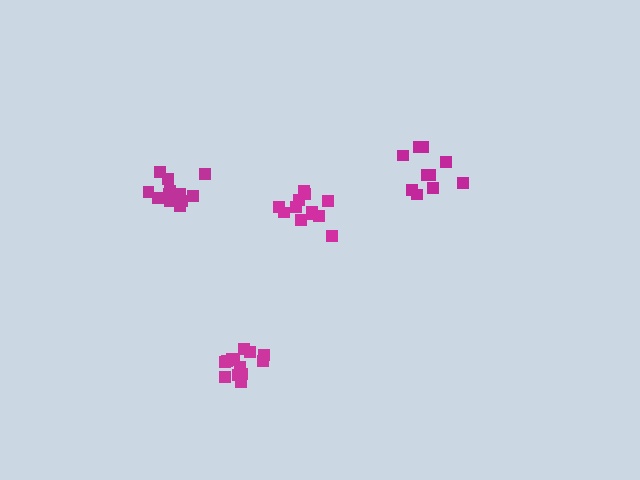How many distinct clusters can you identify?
There are 4 distinct clusters.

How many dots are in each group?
Group 1: 13 dots, Group 2: 12 dots, Group 3: 13 dots, Group 4: 10 dots (48 total).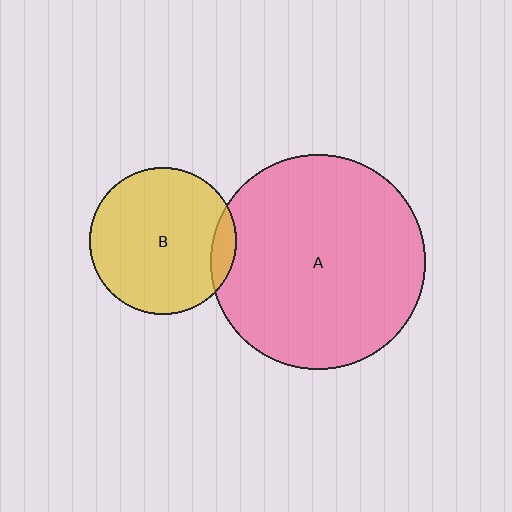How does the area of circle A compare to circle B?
Approximately 2.1 times.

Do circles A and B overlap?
Yes.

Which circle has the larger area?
Circle A (pink).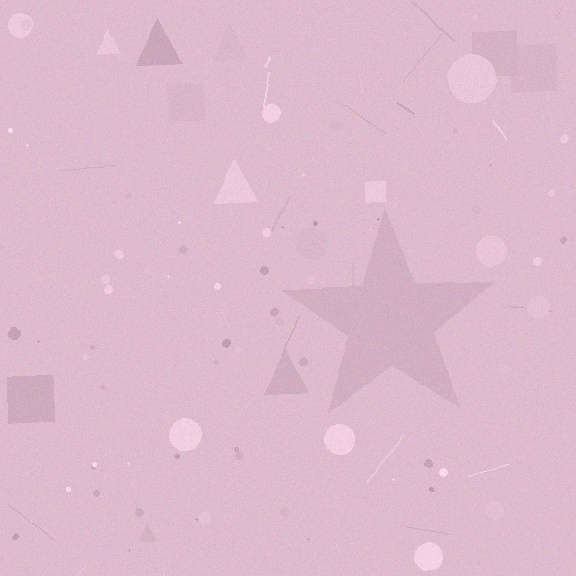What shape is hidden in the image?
A star is hidden in the image.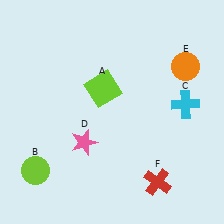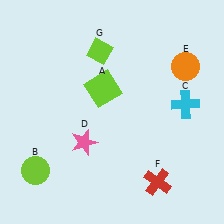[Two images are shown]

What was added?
A lime diamond (G) was added in Image 2.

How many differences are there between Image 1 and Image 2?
There is 1 difference between the two images.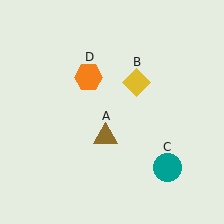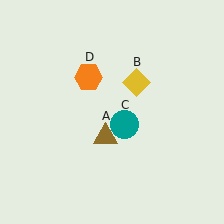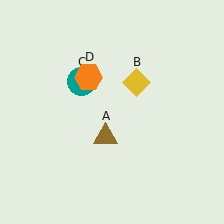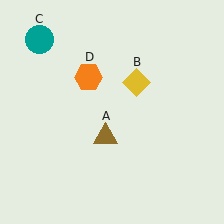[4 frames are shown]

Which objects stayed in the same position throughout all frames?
Brown triangle (object A) and yellow diamond (object B) and orange hexagon (object D) remained stationary.